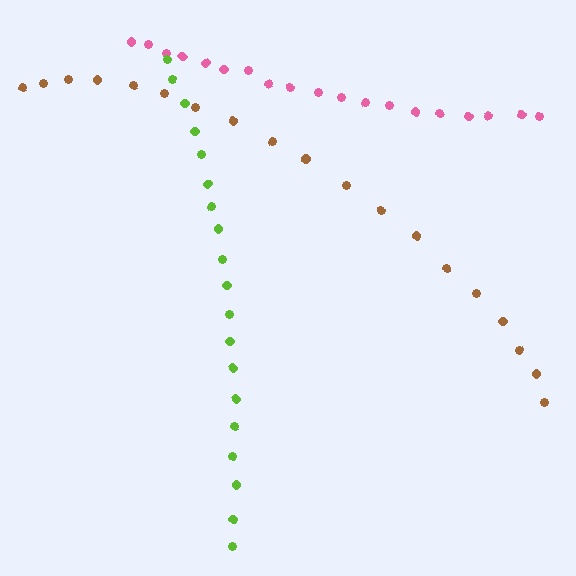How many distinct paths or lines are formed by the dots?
There are 3 distinct paths.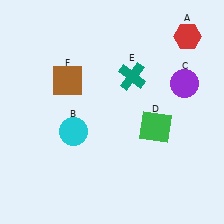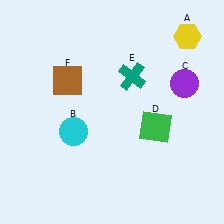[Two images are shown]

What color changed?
The hexagon (A) changed from red in Image 1 to yellow in Image 2.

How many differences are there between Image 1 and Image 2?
There is 1 difference between the two images.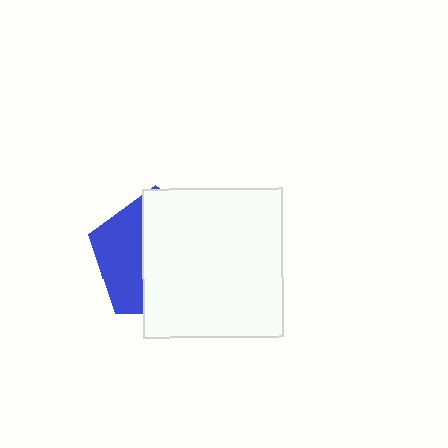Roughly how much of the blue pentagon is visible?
A small part of it is visible (roughly 36%).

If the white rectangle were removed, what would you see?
You would see the complete blue pentagon.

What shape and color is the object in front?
The object in front is a white rectangle.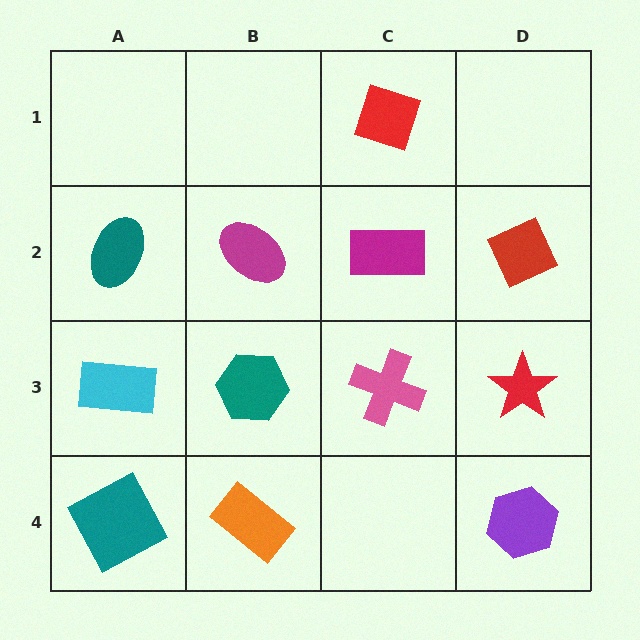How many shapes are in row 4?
3 shapes.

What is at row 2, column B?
A magenta ellipse.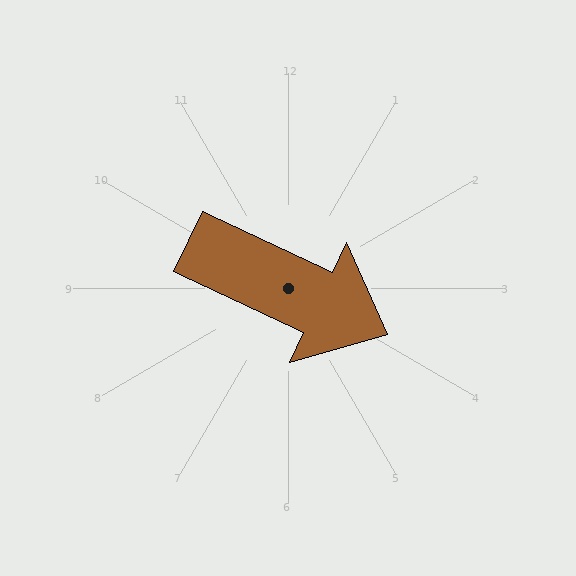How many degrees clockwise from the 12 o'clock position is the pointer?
Approximately 115 degrees.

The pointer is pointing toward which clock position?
Roughly 4 o'clock.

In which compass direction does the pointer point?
Southeast.